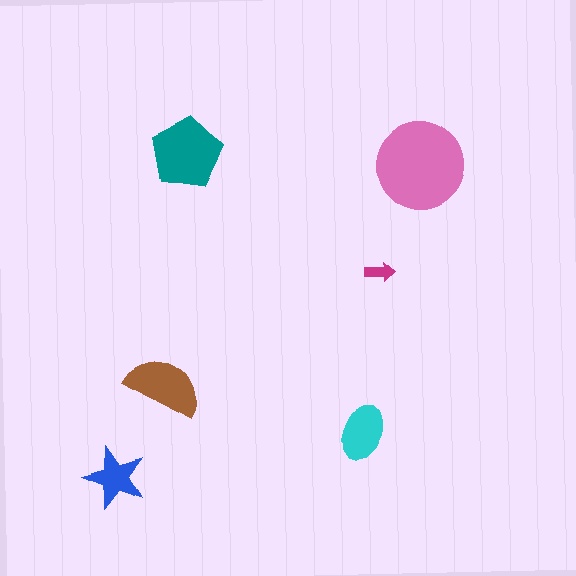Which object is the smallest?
The magenta arrow.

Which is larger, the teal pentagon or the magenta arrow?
The teal pentagon.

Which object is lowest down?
The blue star is bottommost.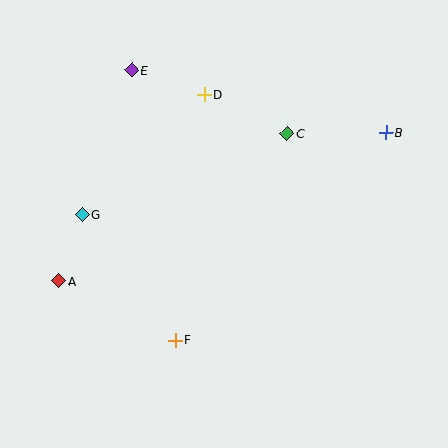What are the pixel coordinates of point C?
Point C is at (287, 134).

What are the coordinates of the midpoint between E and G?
The midpoint between E and G is at (107, 143).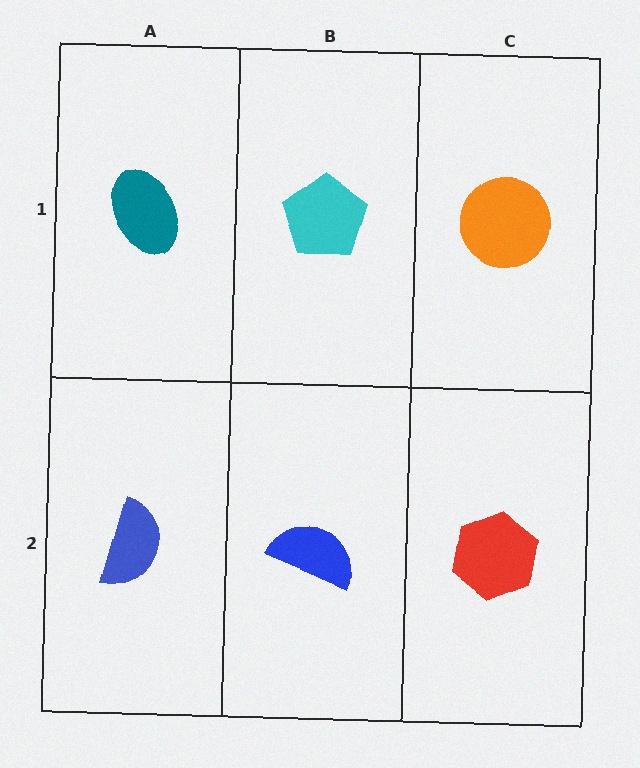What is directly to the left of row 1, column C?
A cyan pentagon.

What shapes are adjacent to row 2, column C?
An orange circle (row 1, column C), a blue semicircle (row 2, column B).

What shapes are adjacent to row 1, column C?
A red hexagon (row 2, column C), a cyan pentagon (row 1, column B).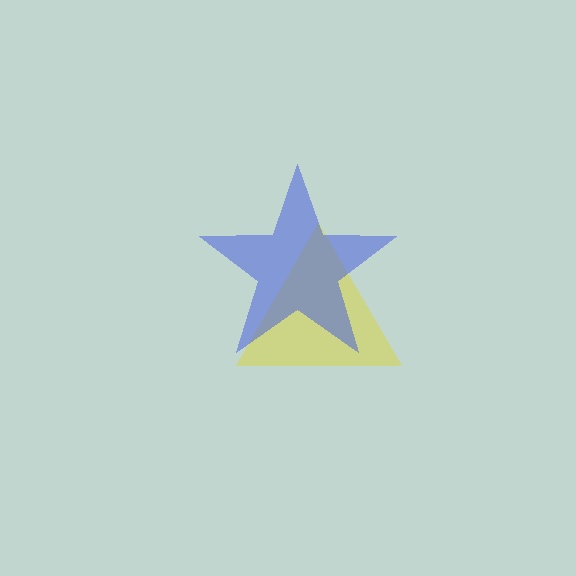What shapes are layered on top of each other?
The layered shapes are: a yellow triangle, a blue star.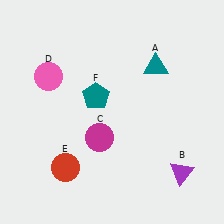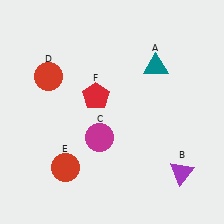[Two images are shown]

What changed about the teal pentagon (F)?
In Image 1, F is teal. In Image 2, it changed to red.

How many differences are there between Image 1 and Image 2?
There are 2 differences between the two images.